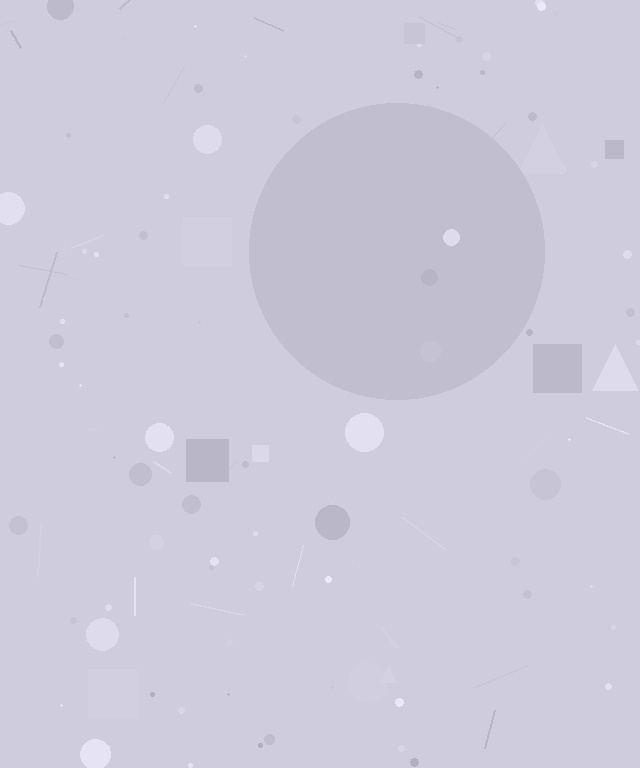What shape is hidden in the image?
A circle is hidden in the image.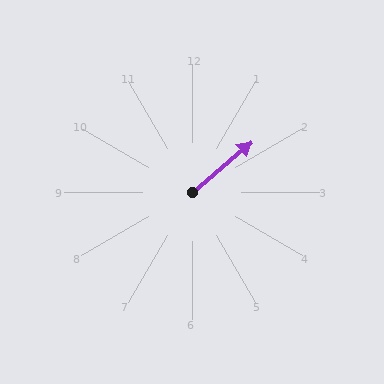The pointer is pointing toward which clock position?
Roughly 2 o'clock.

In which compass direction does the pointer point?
Northeast.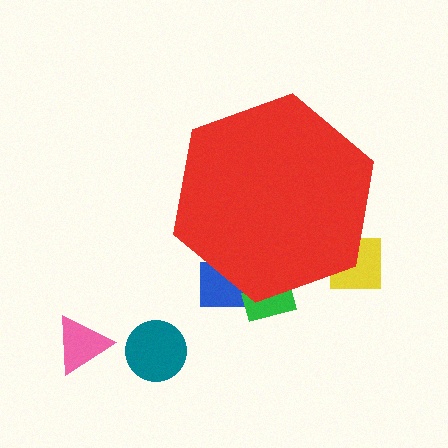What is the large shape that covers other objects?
A red hexagon.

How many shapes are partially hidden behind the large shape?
3 shapes are partially hidden.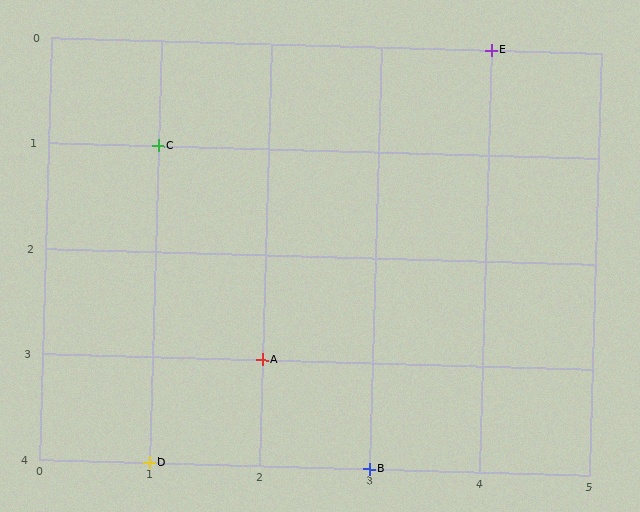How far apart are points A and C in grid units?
Points A and C are 1 column and 2 rows apart (about 2.2 grid units diagonally).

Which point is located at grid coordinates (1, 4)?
Point D is at (1, 4).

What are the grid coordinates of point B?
Point B is at grid coordinates (3, 4).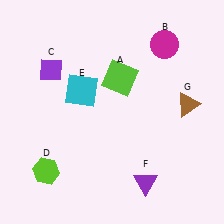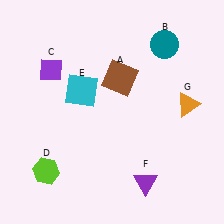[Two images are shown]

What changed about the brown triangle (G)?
In Image 1, G is brown. In Image 2, it changed to orange.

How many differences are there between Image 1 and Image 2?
There are 3 differences between the two images.